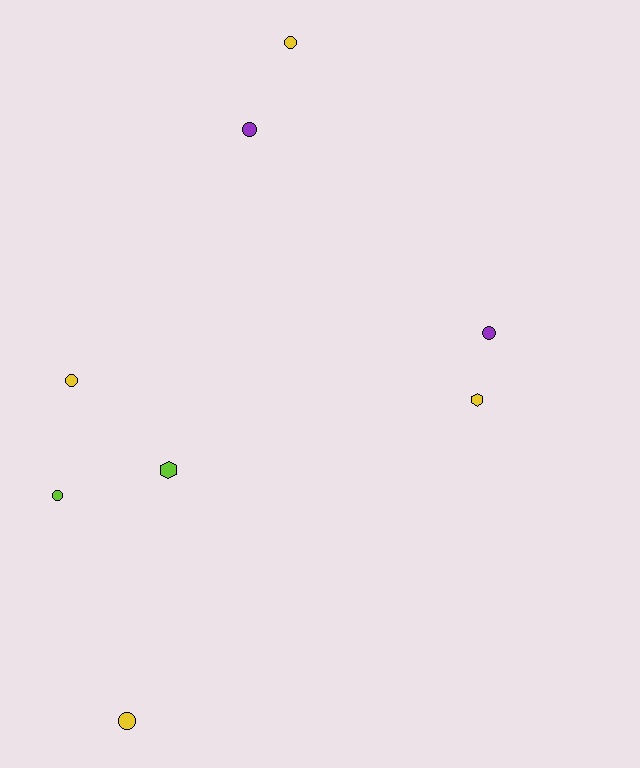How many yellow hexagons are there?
There is 1 yellow hexagon.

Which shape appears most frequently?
Circle, with 6 objects.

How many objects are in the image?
There are 8 objects.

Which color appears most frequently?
Yellow, with 4 objects.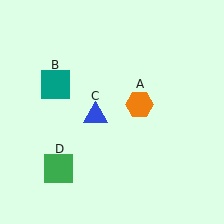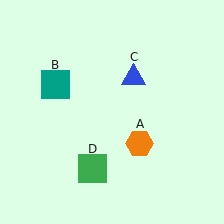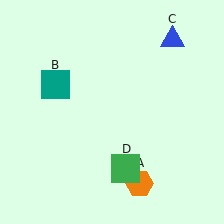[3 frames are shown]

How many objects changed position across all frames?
3 objects changed position: orange hexagon (object A), blue triangle (object C), green square (object D).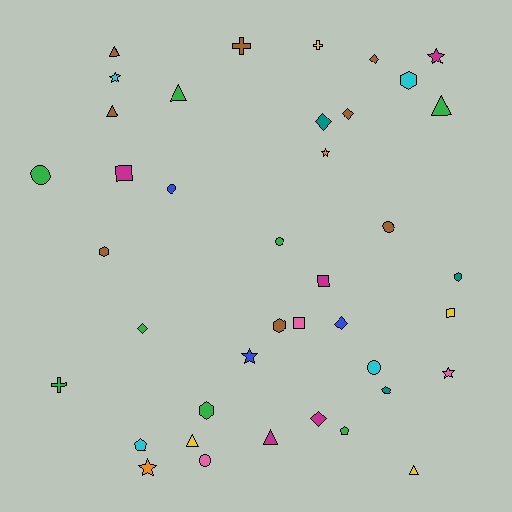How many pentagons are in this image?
There are 3 pentagons.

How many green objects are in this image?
There are 8 green objects.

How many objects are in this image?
There are 40 objects.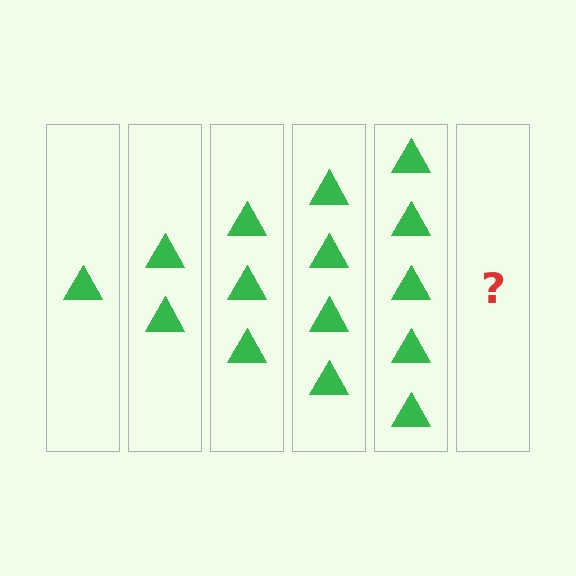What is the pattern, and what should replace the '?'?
The pattern is that each step adds one more triangle. The '?' should be 6 triangles.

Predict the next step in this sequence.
The next step is 6 triangles.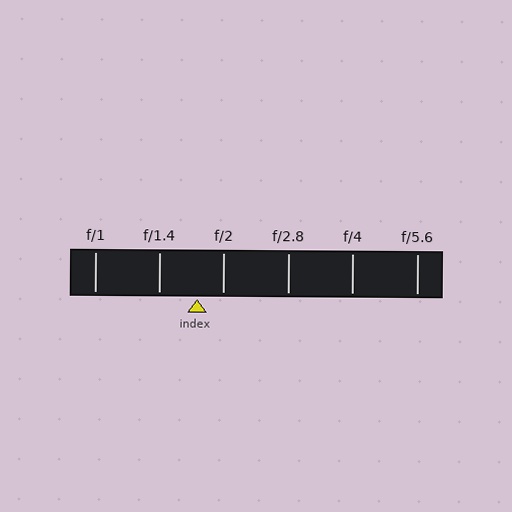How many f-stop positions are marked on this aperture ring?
There are 6 f-stop positions marked.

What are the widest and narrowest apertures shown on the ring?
The widest aperture shown is f/1 and the narrowest is f/5.6.